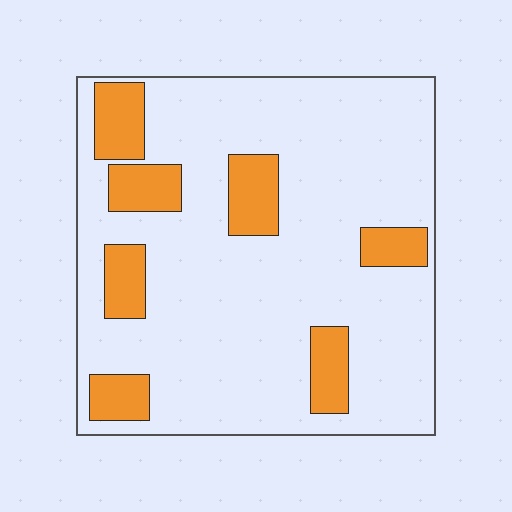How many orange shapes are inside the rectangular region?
7.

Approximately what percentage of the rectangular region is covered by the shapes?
Approximately 20%.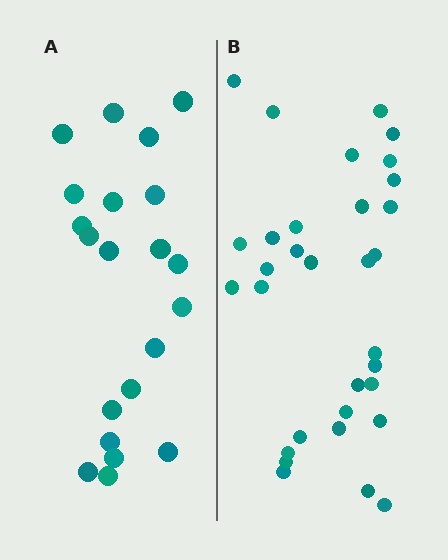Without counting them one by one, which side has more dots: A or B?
Region B (the right region) has more dots.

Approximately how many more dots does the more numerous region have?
Region B has roughly 12 or so more dots than region A.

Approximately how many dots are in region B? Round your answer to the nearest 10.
About 30 dots. (The exact count is 32, which rounds to 30.)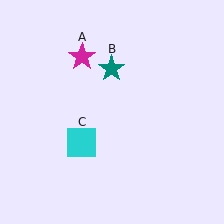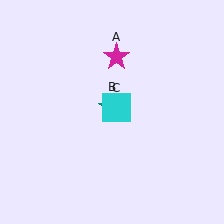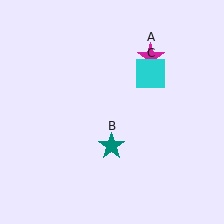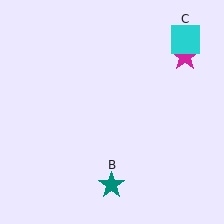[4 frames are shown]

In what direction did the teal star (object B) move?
The teal star (object B) moved down.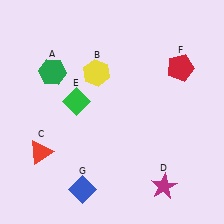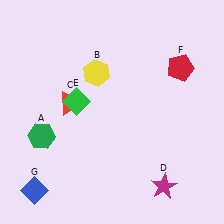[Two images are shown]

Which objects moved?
The objects that moved are: the green hexagon (A), the red triangle (C), the blue diamond (G).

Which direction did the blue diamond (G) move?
The blue diamond (G) moved left.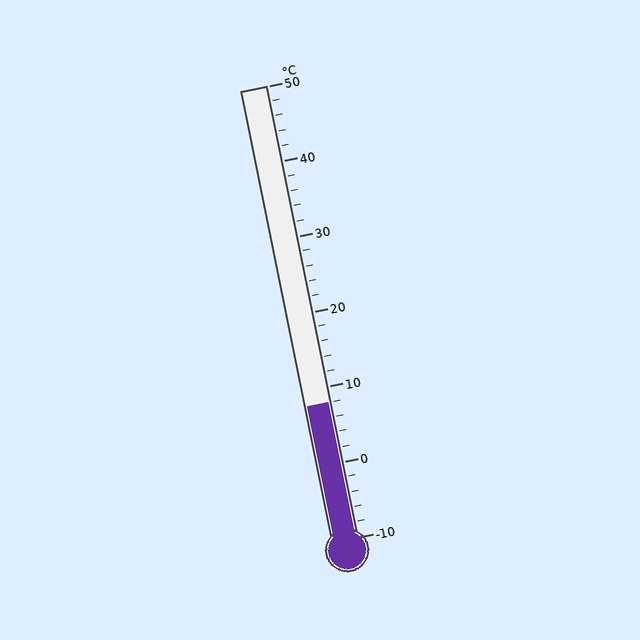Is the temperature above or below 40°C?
The temperature is below 40°C.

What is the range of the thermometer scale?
The thermometer scale ranges from -10°C to 50°C.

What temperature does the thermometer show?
The thermometer shows approximately 8°C.